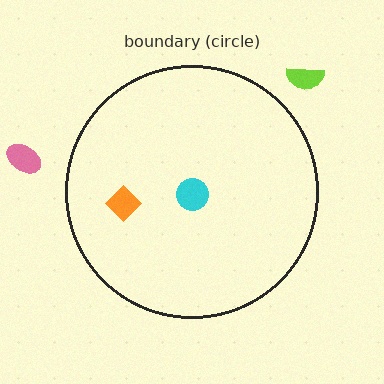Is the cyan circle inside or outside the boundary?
Inside.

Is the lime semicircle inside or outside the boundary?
Outside.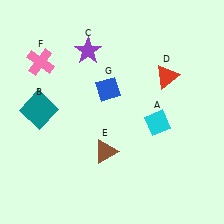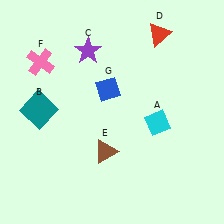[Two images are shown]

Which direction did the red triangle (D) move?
The red triangle (D) moved up.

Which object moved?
The red triangle (D) moved up.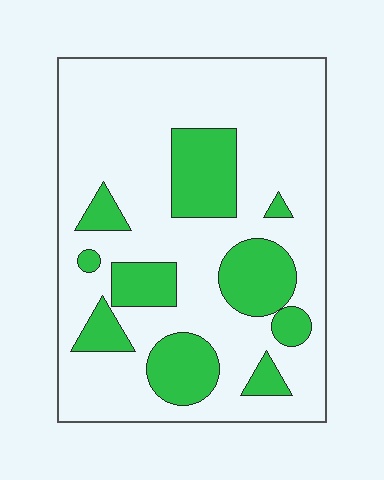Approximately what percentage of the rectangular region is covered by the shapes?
Approximately 25%.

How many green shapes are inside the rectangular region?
10.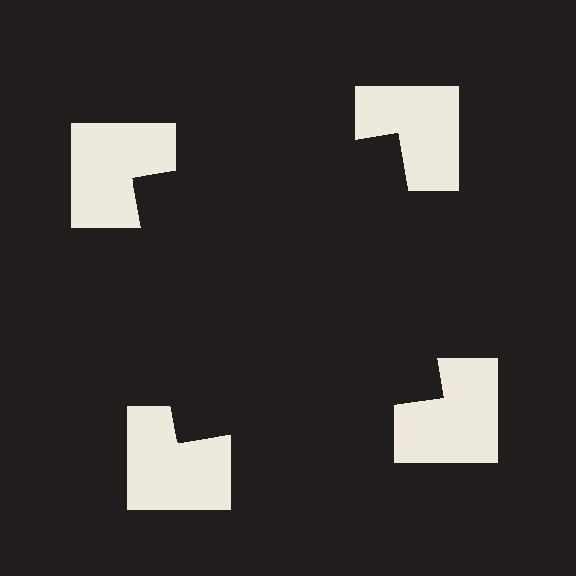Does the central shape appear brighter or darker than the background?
It typically appears slightly darker than the background, even though no actual brightness change is drawn.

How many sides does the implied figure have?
4 sides.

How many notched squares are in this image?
There are 4 — one at each vertex of the illusory square.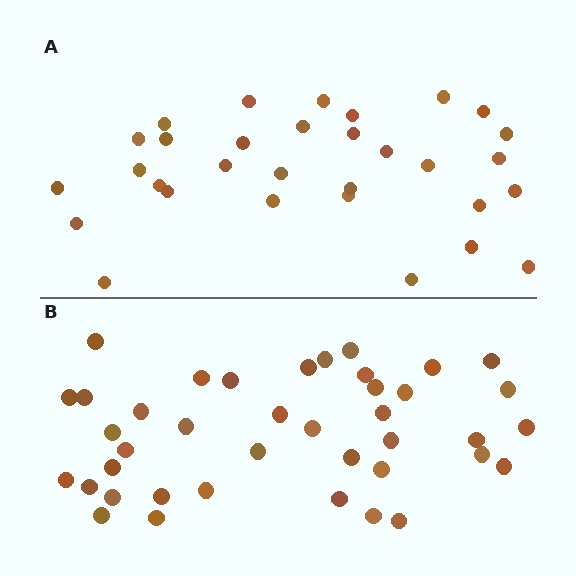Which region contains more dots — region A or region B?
Region B (the bottom region) has more dots.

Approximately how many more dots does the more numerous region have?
Region B has roughly 8 or so more dots than region A.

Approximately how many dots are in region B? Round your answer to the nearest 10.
About 40 dots.